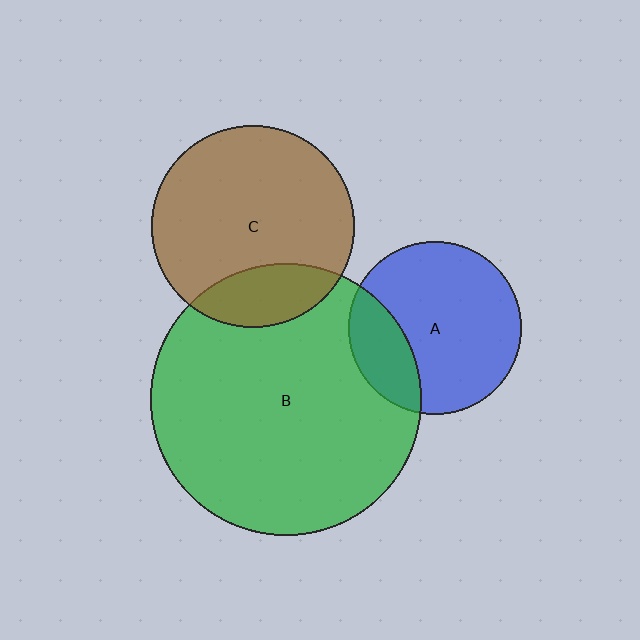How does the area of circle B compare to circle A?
Approximately 2.5 times.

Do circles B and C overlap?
Yes.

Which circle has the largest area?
Circle B (green).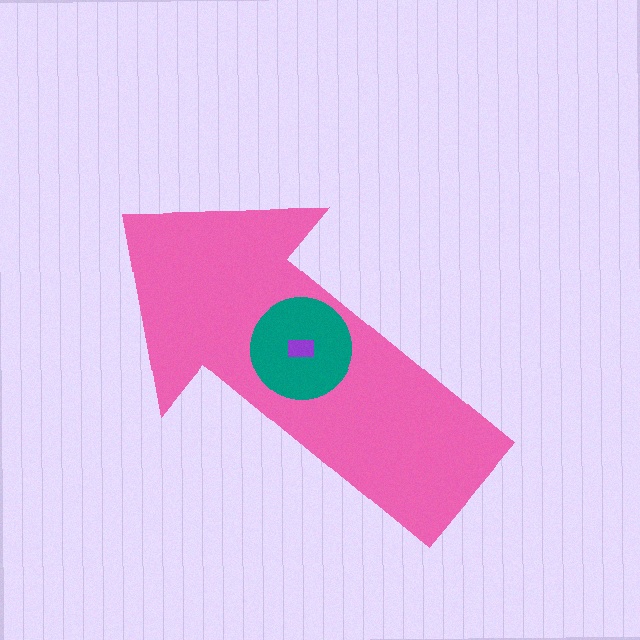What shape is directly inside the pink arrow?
The teal circle.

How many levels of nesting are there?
3.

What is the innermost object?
The purple rectangle.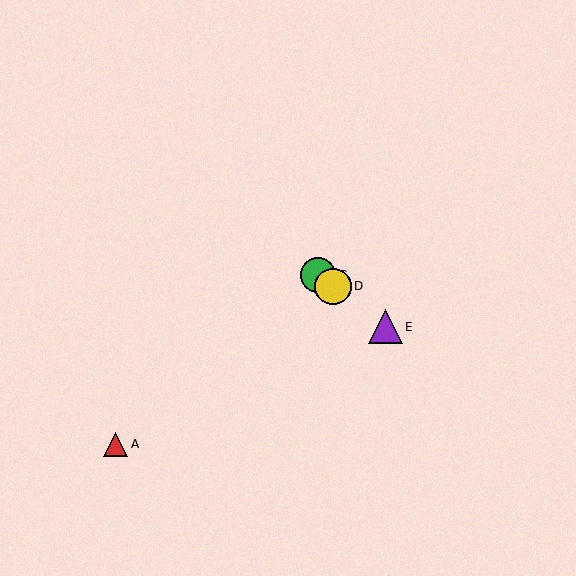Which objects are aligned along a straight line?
Objects B, C, D, E are aligned along a straight line.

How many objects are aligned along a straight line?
4 objects (B, C, D, E) are aligned along a straight line.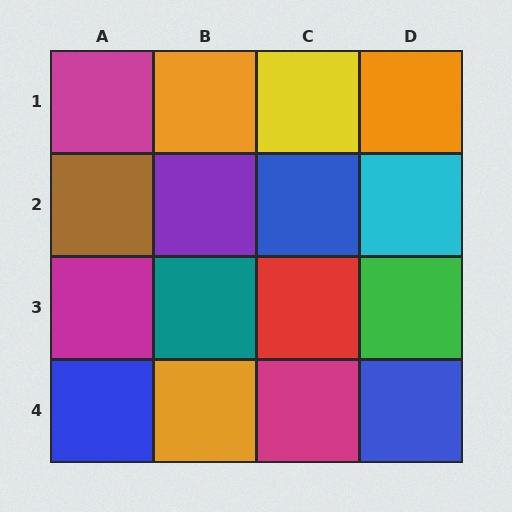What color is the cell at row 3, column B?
Teal.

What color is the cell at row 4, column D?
Blue.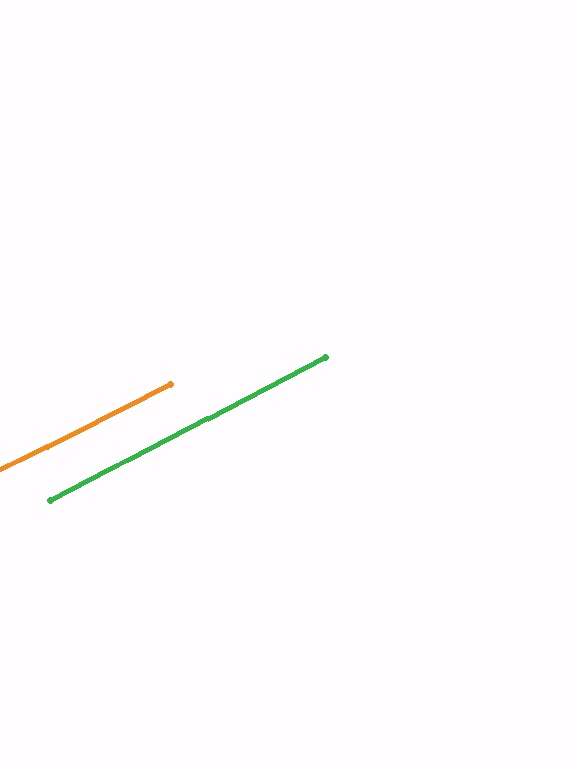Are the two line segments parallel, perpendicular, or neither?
Parallel — their directions differ by only 0.6°.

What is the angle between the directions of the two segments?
Approximately 1 degree.